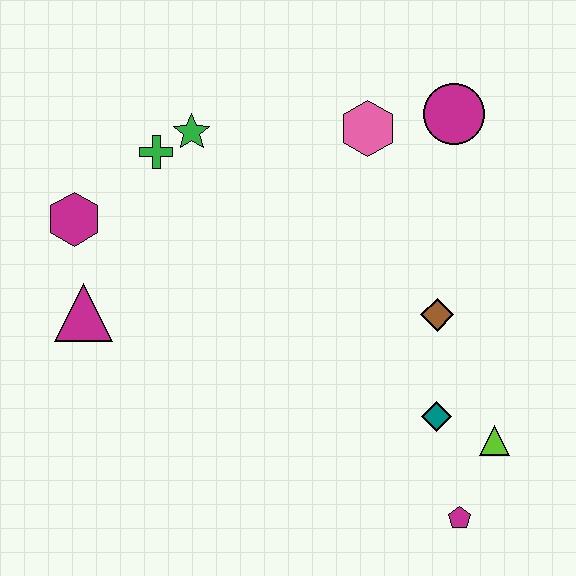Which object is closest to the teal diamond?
The lime triangle is closest to the teal diamond.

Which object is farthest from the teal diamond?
The magenta hexagon is farthest from the teal diamond.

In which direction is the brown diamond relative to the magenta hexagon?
The brown diamond is to the right of the magenta hexagon.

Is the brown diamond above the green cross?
No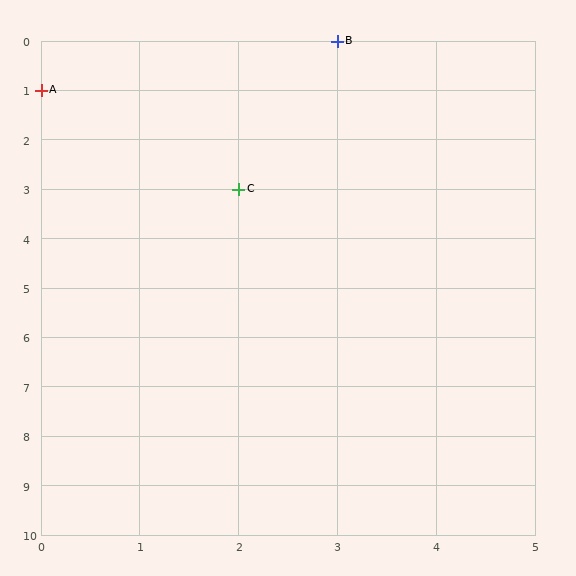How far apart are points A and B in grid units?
Points A and B are 3 columns and 1 row apart (about 3.2 grid units diagonally).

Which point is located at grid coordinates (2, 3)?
Point C is at (2, 3).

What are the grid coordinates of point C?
Point C is at grid coordinates (2, 3).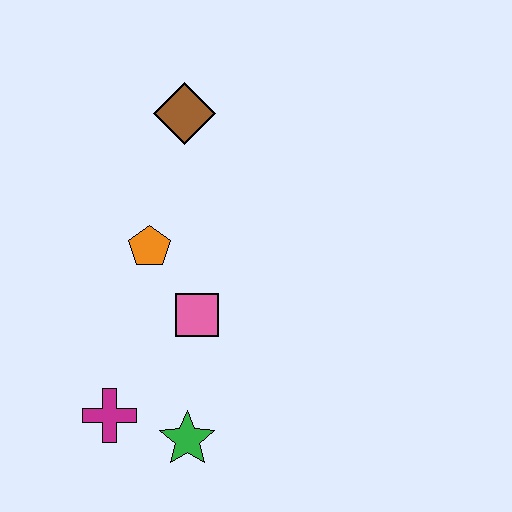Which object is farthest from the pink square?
The brown diamond is farthest from the pink square.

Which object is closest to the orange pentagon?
The pink square is closest to the orange pentagon.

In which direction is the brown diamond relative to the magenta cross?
The brown diamond is above the magenta cross.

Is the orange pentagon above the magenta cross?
Yes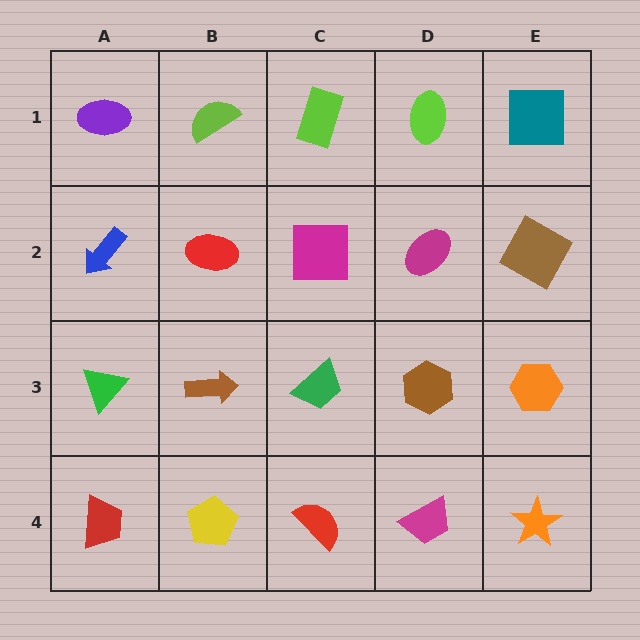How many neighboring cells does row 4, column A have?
2.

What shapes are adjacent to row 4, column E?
An orange hexagon (row 3, column E), a magenta trapezoid (row 4, column D).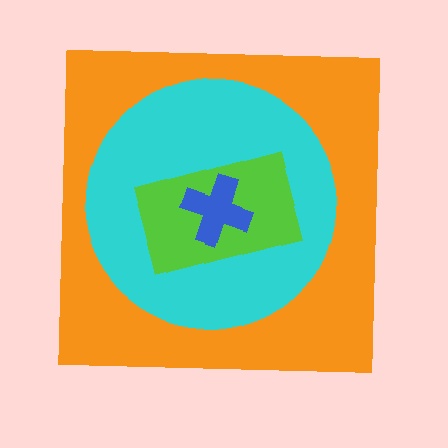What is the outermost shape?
The orange square.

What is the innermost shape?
The blue cross.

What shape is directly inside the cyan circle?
The lime rectangle.